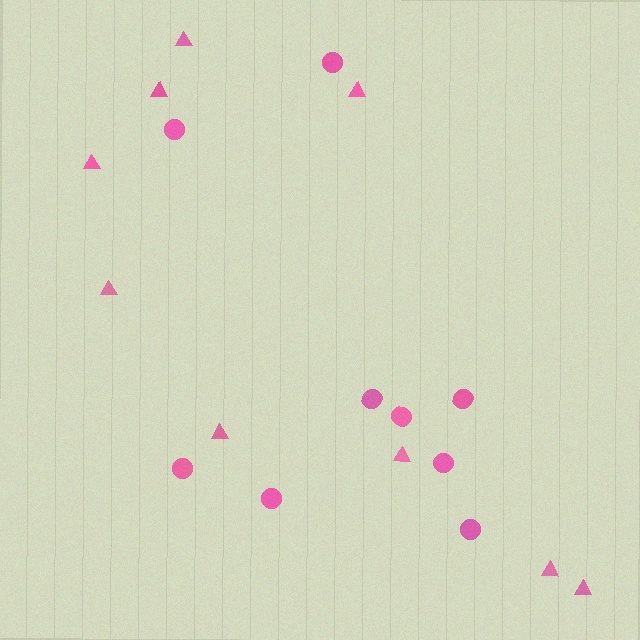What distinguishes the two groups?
There are 2 groups: one group of circles (9) and one group of triangles (9).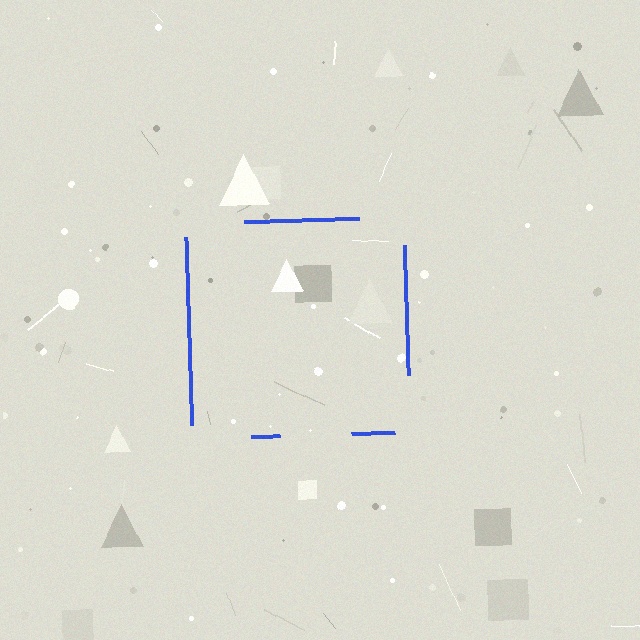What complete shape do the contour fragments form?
The contour fragments form a square.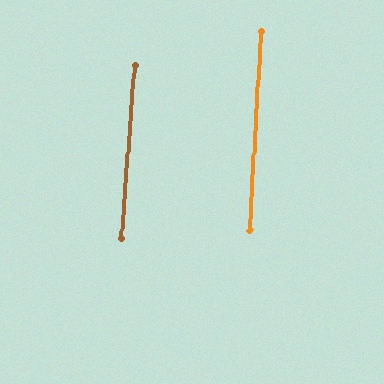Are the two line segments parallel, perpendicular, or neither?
Parallel — their directions differ by only 1.3°.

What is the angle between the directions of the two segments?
Approximately 1 degree.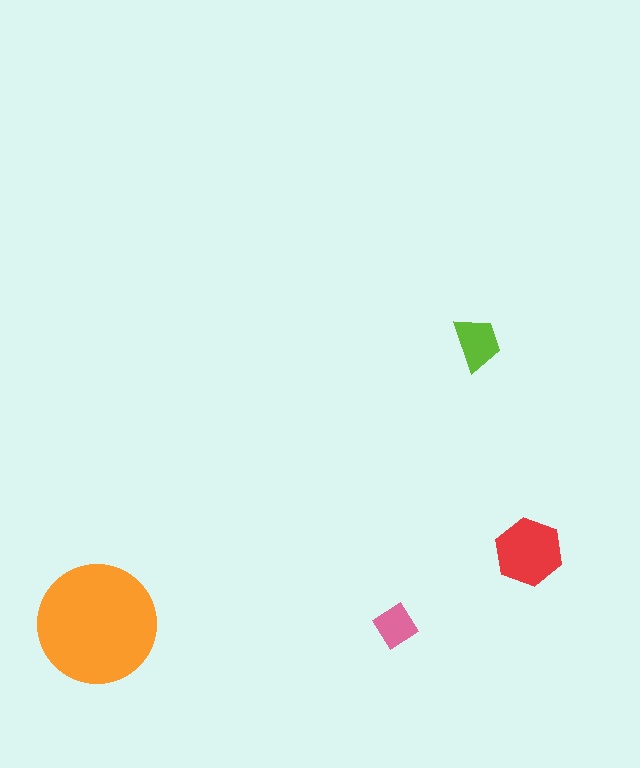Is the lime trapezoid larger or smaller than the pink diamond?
Larger.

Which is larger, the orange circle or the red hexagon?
The orange circle.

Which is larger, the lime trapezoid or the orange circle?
The orange circle.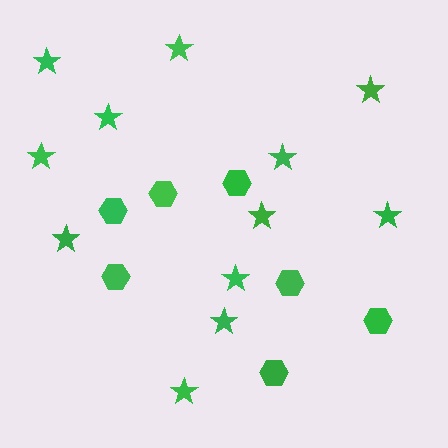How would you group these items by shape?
There are 2 groups: one group of stars (12) and one group of hexagons (7).